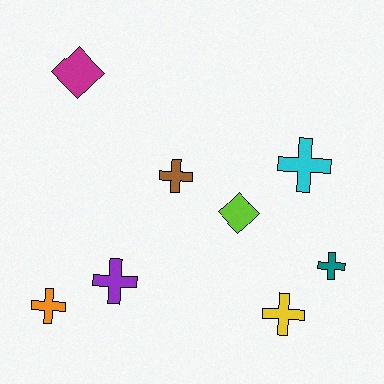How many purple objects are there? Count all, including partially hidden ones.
There is 1 purple object.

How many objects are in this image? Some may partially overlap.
There are 8 objects.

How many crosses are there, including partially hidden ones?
There are 6 crosses.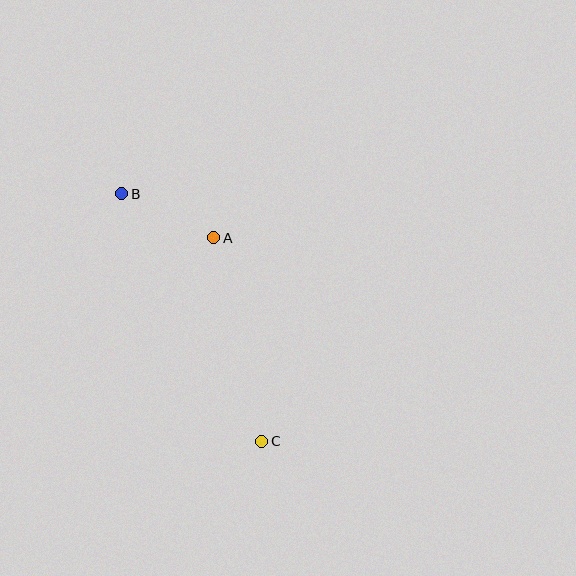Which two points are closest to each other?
Points A and B are closest to each other.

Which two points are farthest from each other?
Points B and C are farthest from each other.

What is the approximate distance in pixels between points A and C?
The distance between A and C is approximately 209 pixels.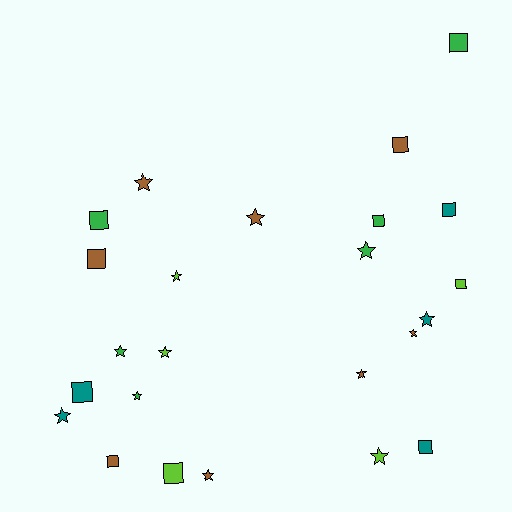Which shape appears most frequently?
Star, with 13 objects.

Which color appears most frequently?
Brown, with 8 objects.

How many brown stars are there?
There are 5 brown stars.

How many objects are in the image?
There are 24 objects.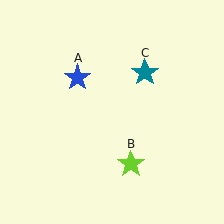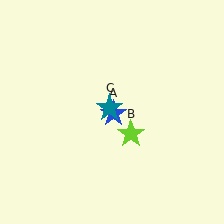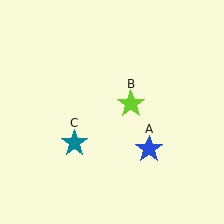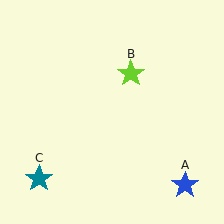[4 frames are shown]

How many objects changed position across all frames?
3 objects changed position: blue star (object A), lime star (object B), teal star (object C).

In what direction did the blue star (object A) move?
The blue star (object A) moved down and to the right.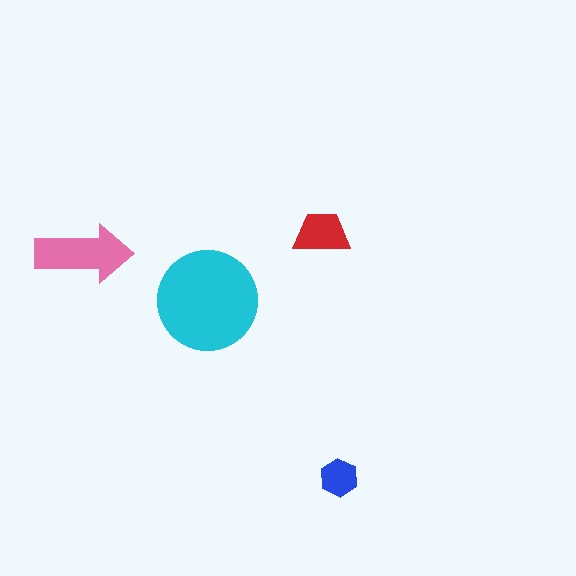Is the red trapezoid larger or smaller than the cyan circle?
Smaller.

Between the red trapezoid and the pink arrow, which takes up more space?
The pink arrow.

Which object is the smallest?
The blue hexagon.